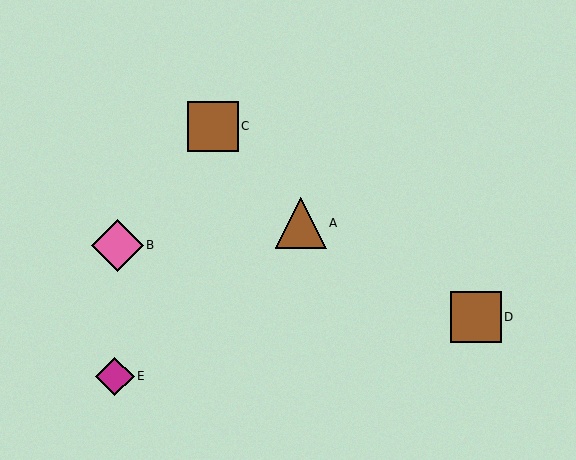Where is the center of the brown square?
The center of the brown square is at (213, 126).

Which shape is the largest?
The pink diamond (labeled B) is the largest.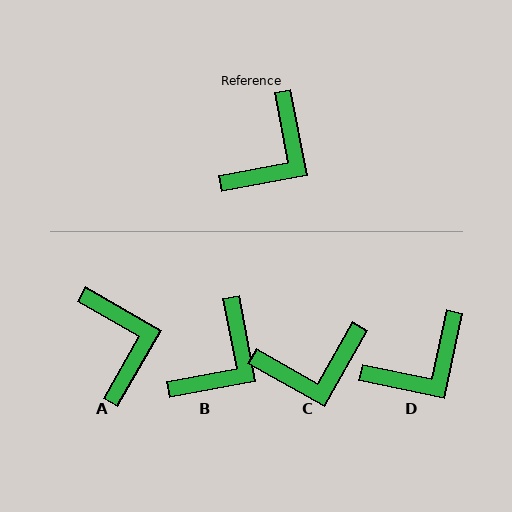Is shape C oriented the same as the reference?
No, it is off by about 40 degrees.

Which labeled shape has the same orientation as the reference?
B.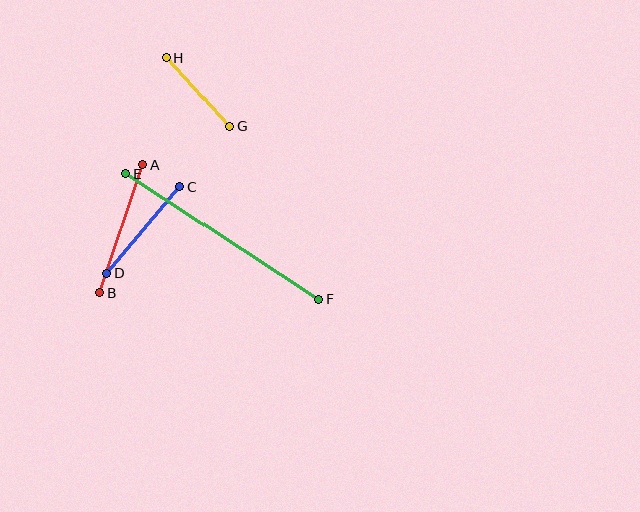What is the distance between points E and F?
The distance is approximately 231 pixels.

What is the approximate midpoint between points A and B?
The midpoint is at approximately (121, 229) pixels.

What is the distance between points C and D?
The distance is approximately 113 pixels.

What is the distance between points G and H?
The distance is approximately 94 pixels.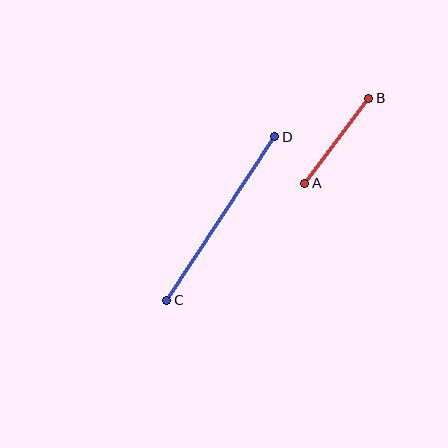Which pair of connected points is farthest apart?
Points C and D are farthest apart.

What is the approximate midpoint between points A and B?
The midpoint is at approximately (337, 141) pixels.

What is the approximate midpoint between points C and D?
The midpoint is at approximately (221, 219) pixels.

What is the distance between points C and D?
The distance is approximately 196 pixels.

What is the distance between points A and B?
The distance is approximately 106 pixels.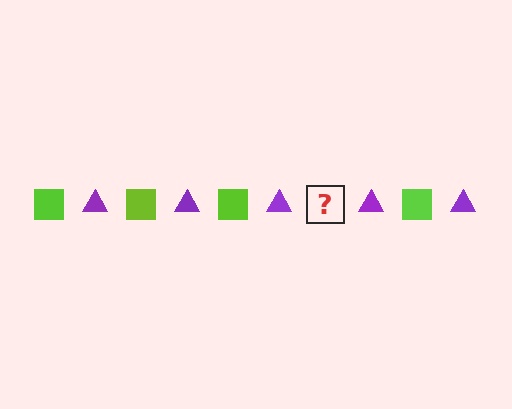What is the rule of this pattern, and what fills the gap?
The rule is that the pattern alternates between lime square and purple triangle. The gap should be filled with a lime square.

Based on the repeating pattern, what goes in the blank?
The blank should be a lime square.